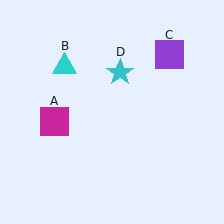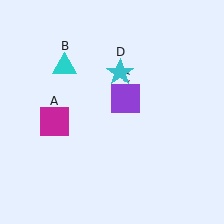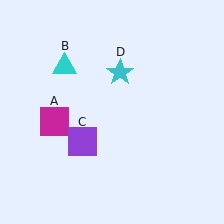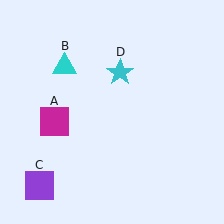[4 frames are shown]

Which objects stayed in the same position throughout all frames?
Magenta square (object A) and cyan triangle (object B) and cyan star (object D) remained stationary.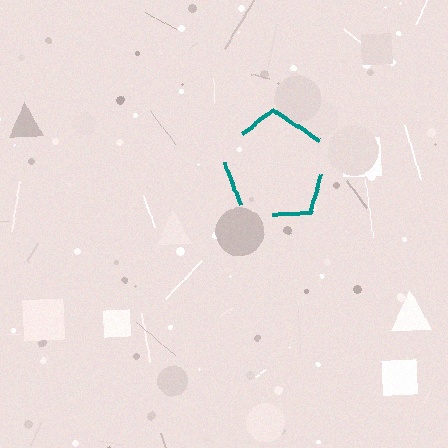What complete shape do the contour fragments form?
The contour fragments form a pentagon.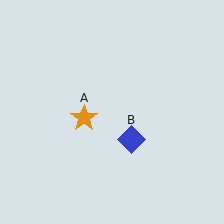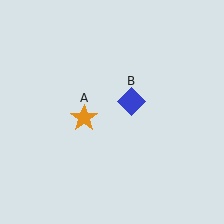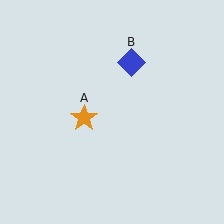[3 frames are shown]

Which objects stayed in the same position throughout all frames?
Orange star (object A) remained stationary.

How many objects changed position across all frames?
1 object changed position: blue diamond (object B).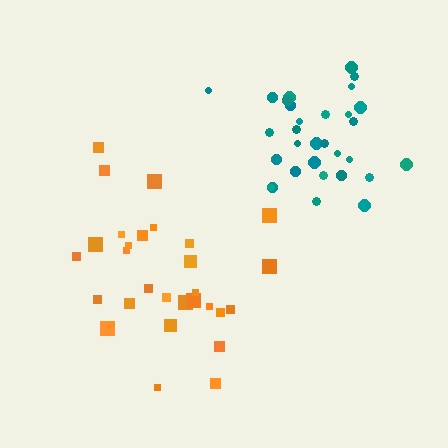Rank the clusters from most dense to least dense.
teal, orange.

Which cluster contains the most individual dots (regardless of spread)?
Orange (31).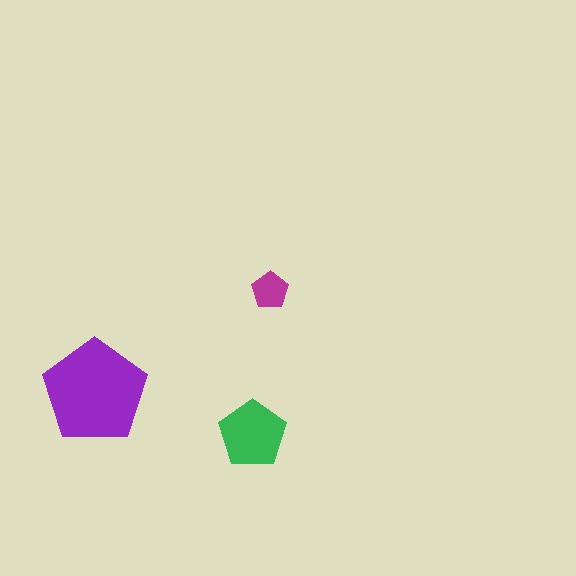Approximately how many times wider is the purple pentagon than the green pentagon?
About 1.5 times wider.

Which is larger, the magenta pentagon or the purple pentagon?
The purple one.